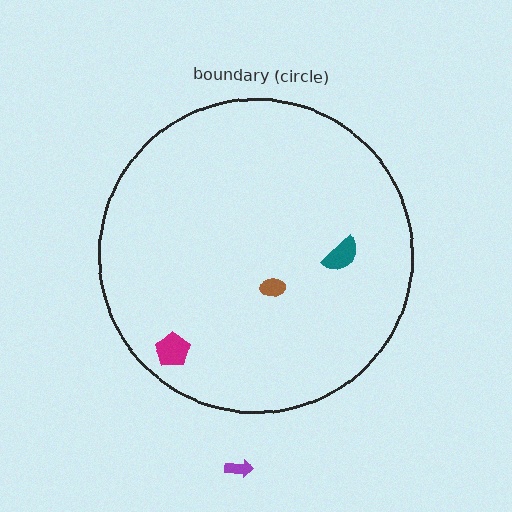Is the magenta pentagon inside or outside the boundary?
Inside.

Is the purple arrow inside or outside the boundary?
Outside.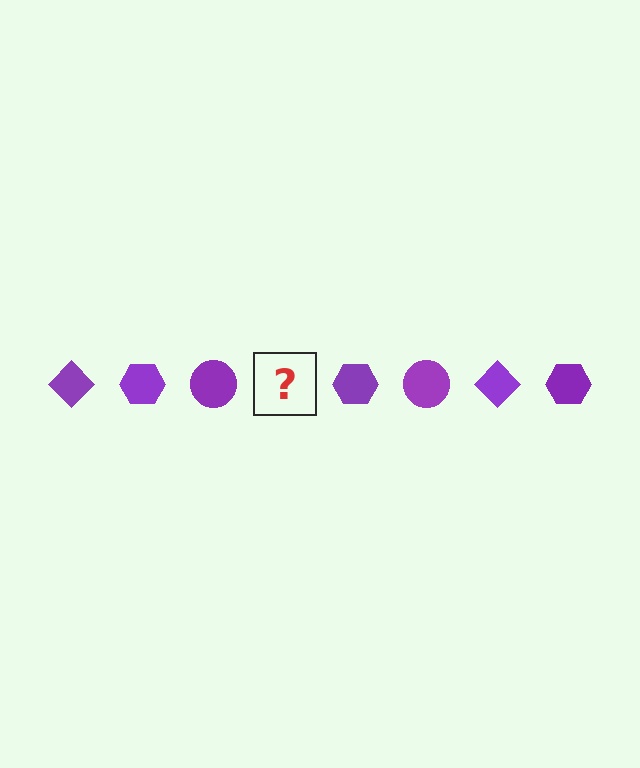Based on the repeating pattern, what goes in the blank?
The blank should be a purple diamond.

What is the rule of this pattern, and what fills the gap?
The rule is that the pattern cycles through diamond, hexagon, circle shapes in purple. The gap should be filled with a purple diamond.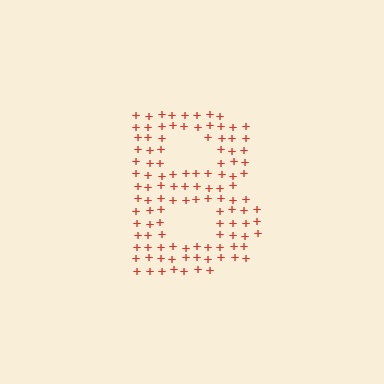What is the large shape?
The large shape is the letter B.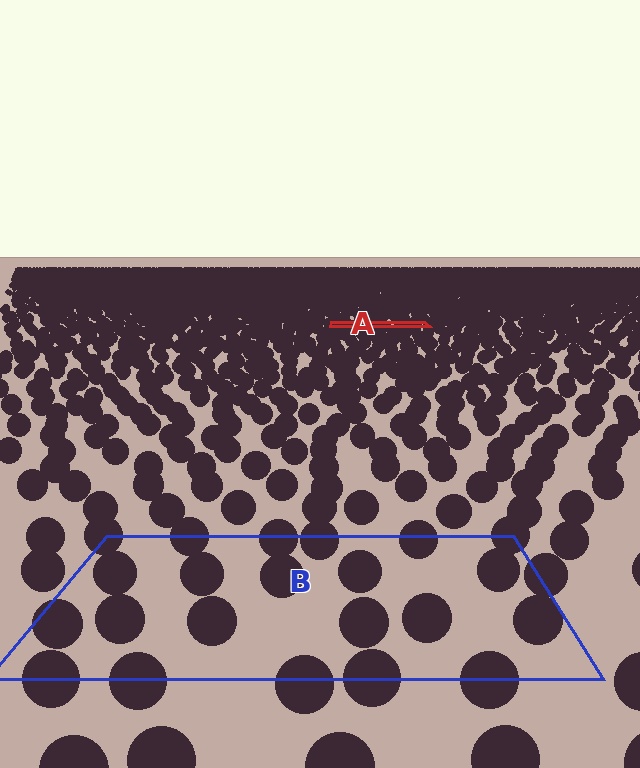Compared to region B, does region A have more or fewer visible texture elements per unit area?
Region A has more texture elements per unit area — they are packed more densely because it is farther away.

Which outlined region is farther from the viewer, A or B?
Region A is farther from the viewer — the texture elements inside it appear smaller and more densely packed.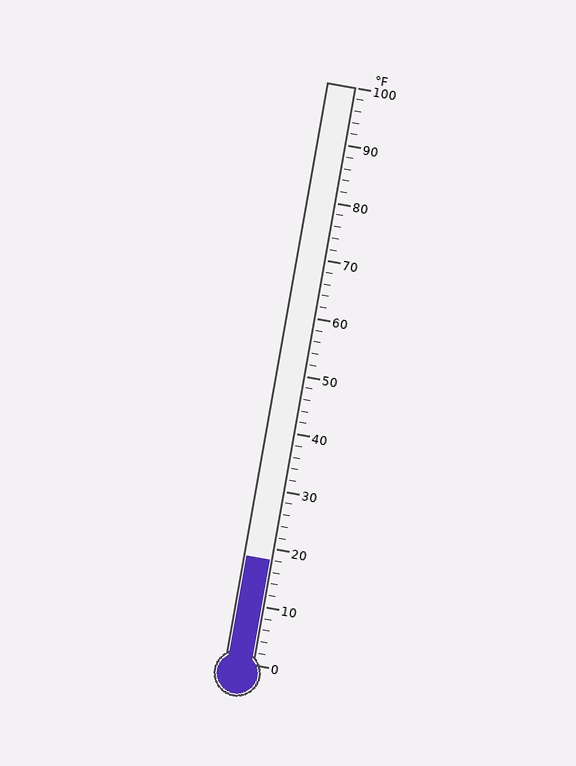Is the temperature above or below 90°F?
The temperature is below 90°F.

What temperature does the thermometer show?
The thermometer shows approximately 18°F.